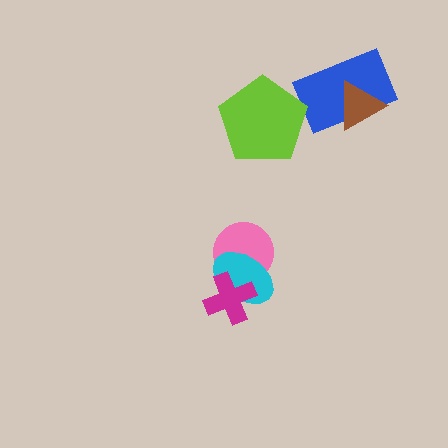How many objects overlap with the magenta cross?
2 objects overlap with the magenta cross.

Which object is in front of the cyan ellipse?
The magenta cross is in front of the cyan ellipse.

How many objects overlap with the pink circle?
2 objects overlap with the pink circle.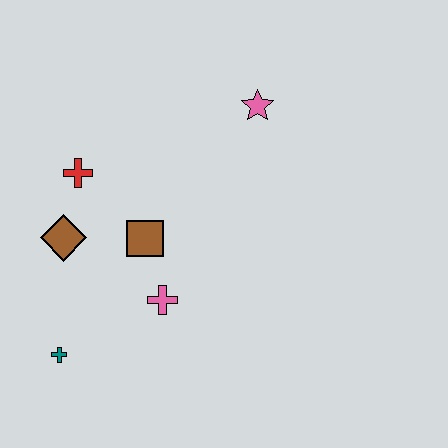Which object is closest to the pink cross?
The brown square is closest to the pink cross.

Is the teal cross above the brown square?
No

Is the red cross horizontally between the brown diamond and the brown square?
Yes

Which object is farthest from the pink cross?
The pink star is farthest from the pink cross.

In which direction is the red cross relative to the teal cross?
The red cross is above the teal cross.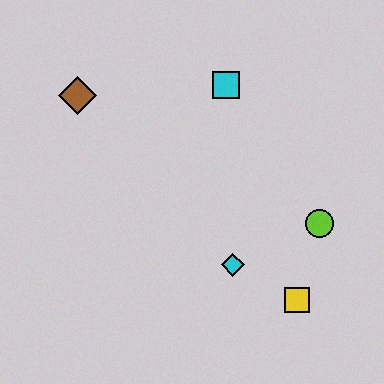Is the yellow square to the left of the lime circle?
Yes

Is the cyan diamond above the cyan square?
No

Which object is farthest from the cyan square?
The yellow square is farthest from the cyan square.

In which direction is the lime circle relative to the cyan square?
The lime circle is below the cyan square.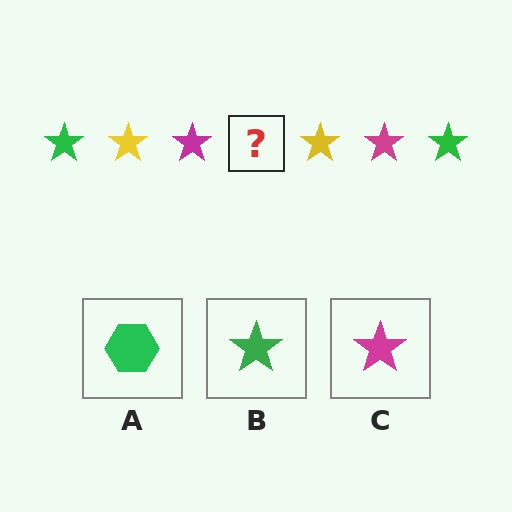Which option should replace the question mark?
Option B.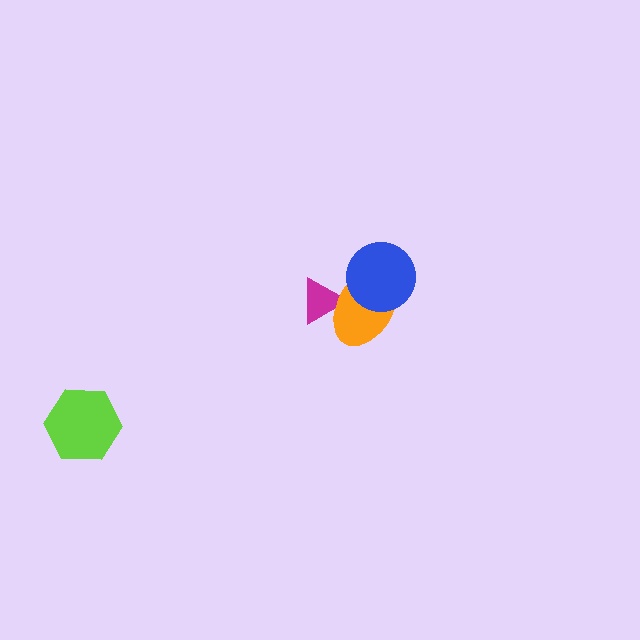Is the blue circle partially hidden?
No, no other shape covers it.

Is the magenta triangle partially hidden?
Yes, it is partially covered by another shape.